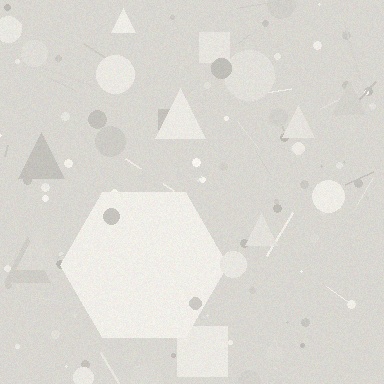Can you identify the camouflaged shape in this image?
The camouflaged shape is a hexagon.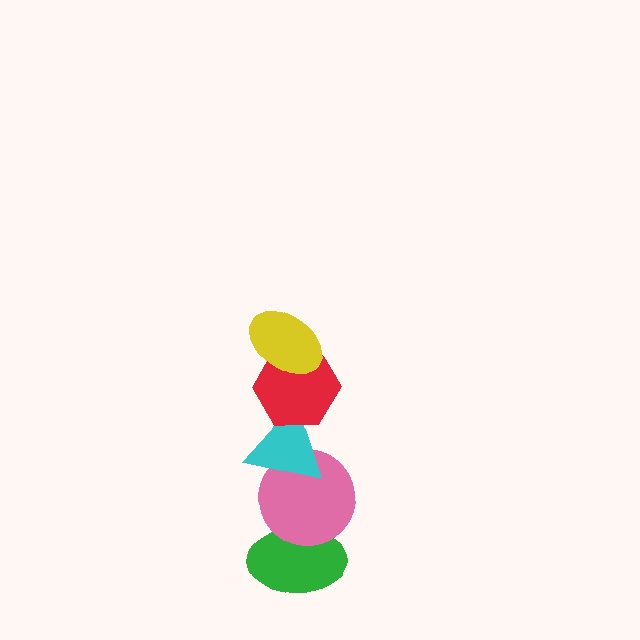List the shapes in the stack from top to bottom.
From top to bottom: the yellow ellipse, the red hexagon, the cyan triangle, the pink circle, the green ellipse.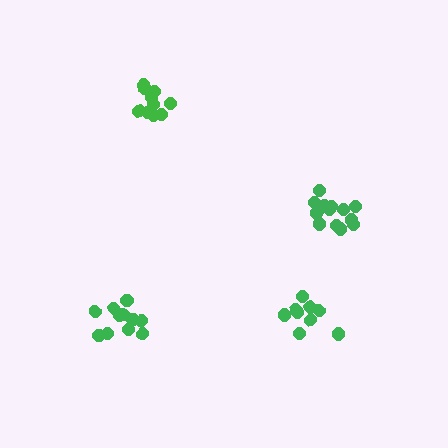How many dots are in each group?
Group 1: 14 dots, Group 2: 10 dots, Group 3: 9 dots, Group 4: 11 dots (44 total).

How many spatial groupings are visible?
There are 4 spatial groupings.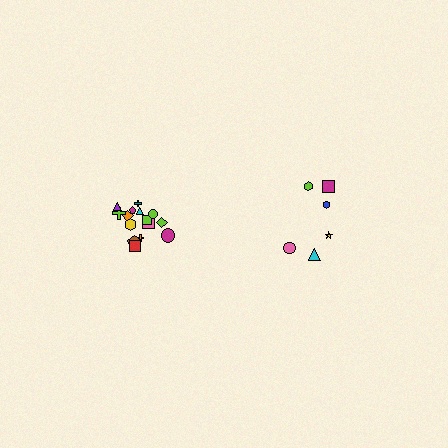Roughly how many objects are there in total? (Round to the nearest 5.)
Roughly 20 objects in total.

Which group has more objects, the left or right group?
The left group.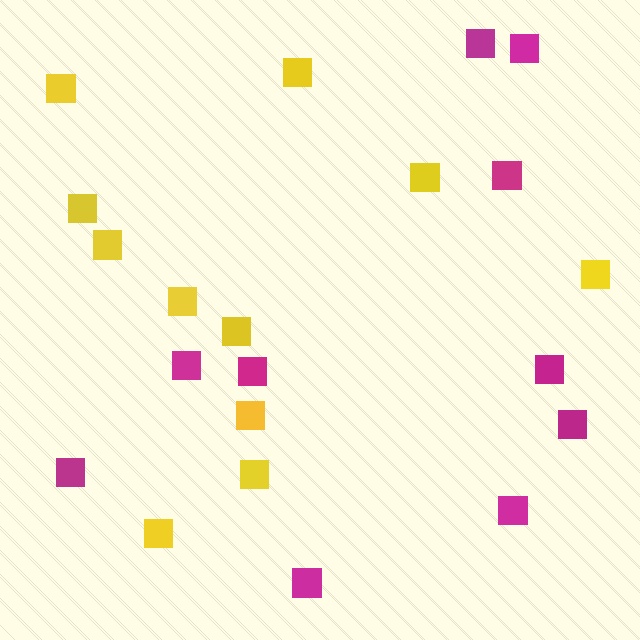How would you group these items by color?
There are 2 groups: one group of magenta squares (10) and one group of yellow squares (11).